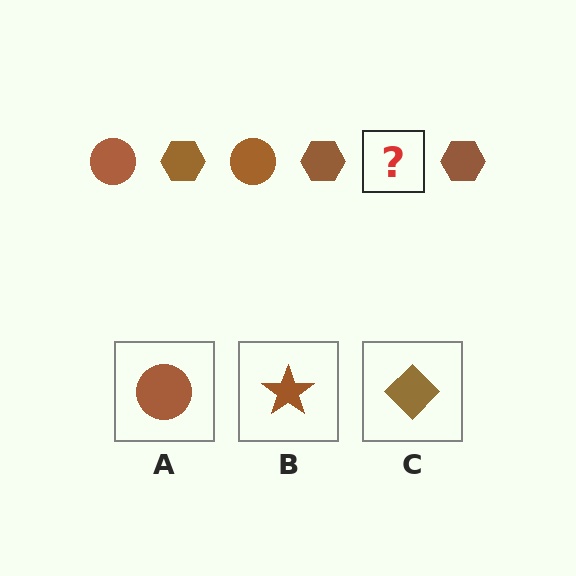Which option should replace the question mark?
Option A.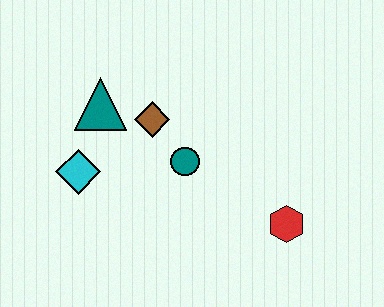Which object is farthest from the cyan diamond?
The red hexagon is farthest from the cyan diamond.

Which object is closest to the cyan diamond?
The teal triangle is closest to the cyan diamond.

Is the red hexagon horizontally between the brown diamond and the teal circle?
No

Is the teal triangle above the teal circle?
Yes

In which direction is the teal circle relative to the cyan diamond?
The teal circle is to the right of the cyan diamond.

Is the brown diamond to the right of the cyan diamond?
Yes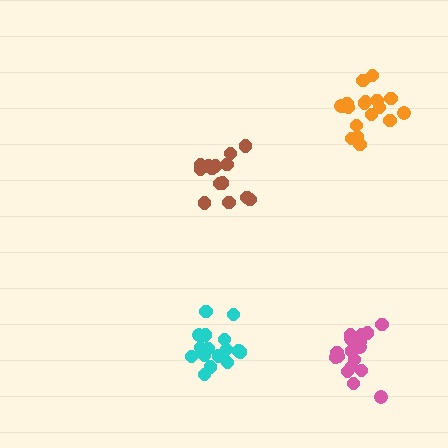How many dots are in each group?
Group 1: 17 dots, Group 2: 19 dots, Group 3: 17 dots, Group 4: 14 dots (67 total).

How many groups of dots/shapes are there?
There are 4 groups.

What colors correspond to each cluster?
The clusters are colored: pink, orange, cyan, brown.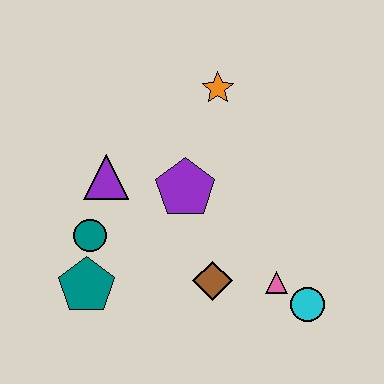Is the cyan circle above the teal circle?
No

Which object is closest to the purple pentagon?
The purple triangle is closest to the purple pentagon.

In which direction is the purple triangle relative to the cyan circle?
The purple triangle is to the left of the cyan circle.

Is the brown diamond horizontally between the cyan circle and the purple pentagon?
Yes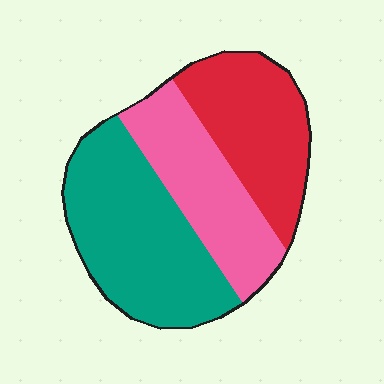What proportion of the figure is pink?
Pink takes up about one quarter (1/4) of the figure.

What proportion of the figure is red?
Red takes up about one third (1/3) of the figure.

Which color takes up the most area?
Teal, at roughly 40%.